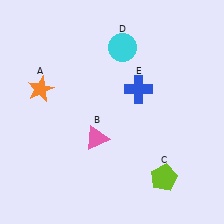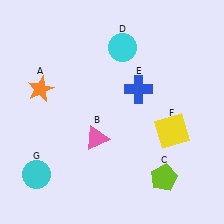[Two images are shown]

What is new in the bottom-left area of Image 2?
A cyan circle (G) was added in the bottom-left area of Image 2.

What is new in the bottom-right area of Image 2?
A yellow square (F) was added in the bottom-right area of Image 2.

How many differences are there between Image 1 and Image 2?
There are 2 differences between the two images.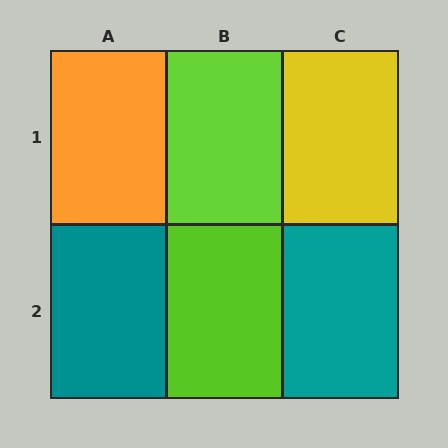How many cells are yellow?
1 cell is yellow.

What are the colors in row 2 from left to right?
Teal, lime, teal.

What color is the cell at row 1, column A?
Orange.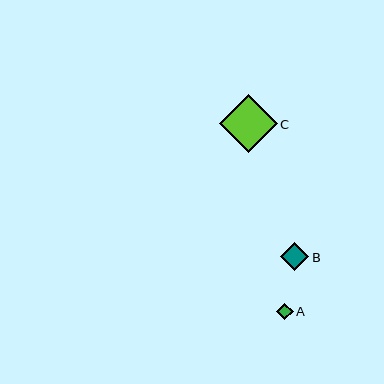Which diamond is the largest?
Diamond C is the largest with a size of approximately 58 pixels.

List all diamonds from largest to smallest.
From largest to smallest: C, B, A.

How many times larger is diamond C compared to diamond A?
Diamond C is approximately 3.5 times the size of diamond A.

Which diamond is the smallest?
Diamond A is the smallest with a size of approximately 16 pixels.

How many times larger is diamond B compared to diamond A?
Diamond B is approximately 1.7 times the size of diamond A.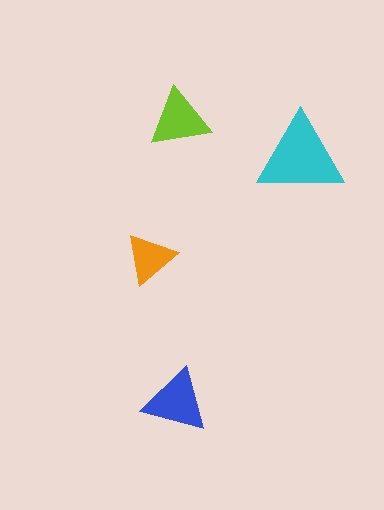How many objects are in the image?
There are 4 objects in the image.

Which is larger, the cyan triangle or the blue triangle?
The cyan one.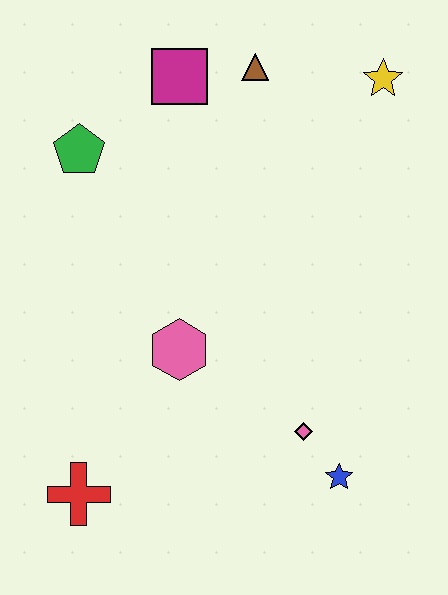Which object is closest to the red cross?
The pink hexagon is closest to the red cross.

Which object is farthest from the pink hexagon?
The yellow star is farthest from the pink hexagon.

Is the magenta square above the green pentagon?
Yes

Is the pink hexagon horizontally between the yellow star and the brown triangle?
No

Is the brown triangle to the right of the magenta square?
Yes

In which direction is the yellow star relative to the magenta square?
The yellow star is to the right of the magenta square.